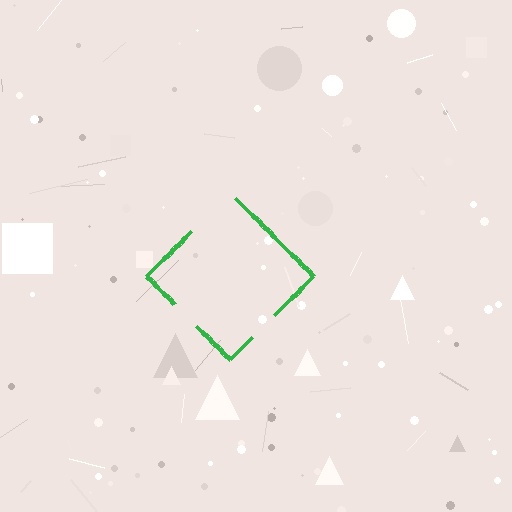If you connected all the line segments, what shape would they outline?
They would outline a diamond.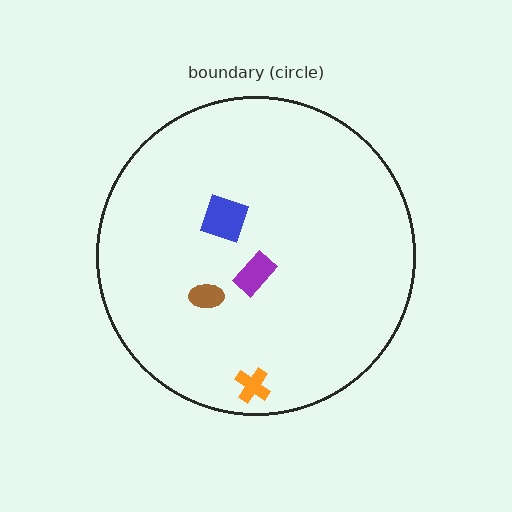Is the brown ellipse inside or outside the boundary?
Inside.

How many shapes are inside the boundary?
4 inside, 0 outside.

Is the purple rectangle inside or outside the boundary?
Inside.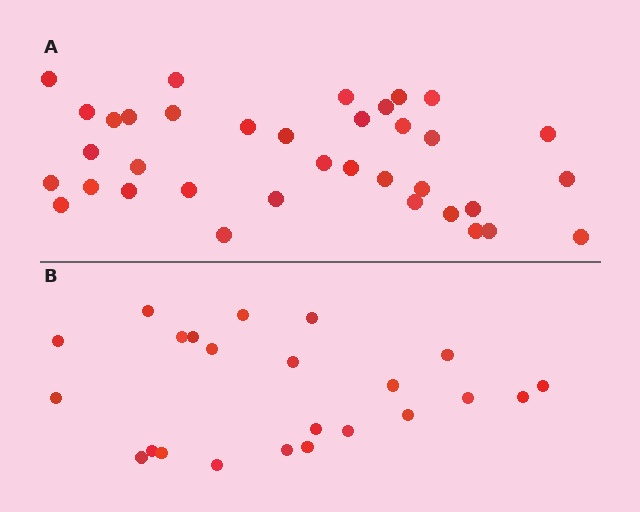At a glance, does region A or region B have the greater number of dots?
Region A (the top region) has more dots.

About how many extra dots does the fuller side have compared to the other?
Region A has approximately 15 more dots than region B.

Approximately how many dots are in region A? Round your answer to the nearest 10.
About 40 dots. (The exact count is 36, which rounds to 40.)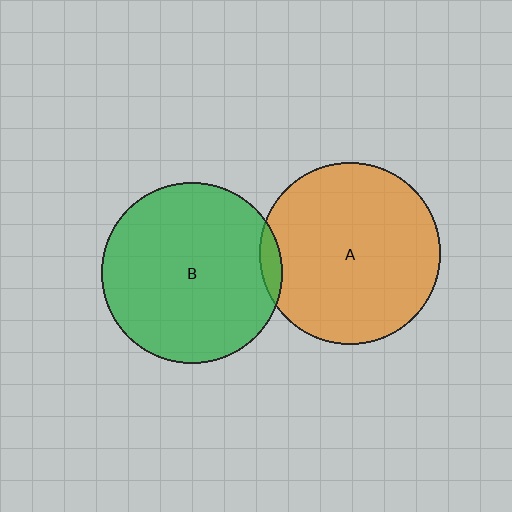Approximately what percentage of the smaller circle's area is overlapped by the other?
Approximately 5%.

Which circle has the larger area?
Circle A (orange).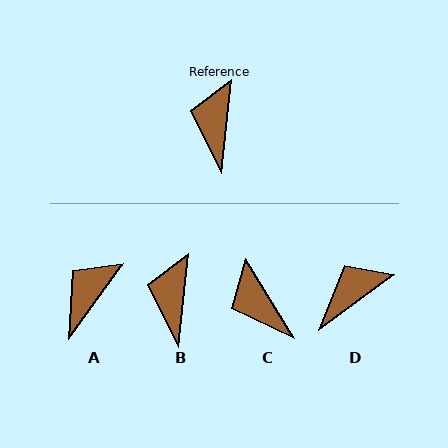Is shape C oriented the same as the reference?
No, it is off by about 37 degrees.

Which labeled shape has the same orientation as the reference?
B.